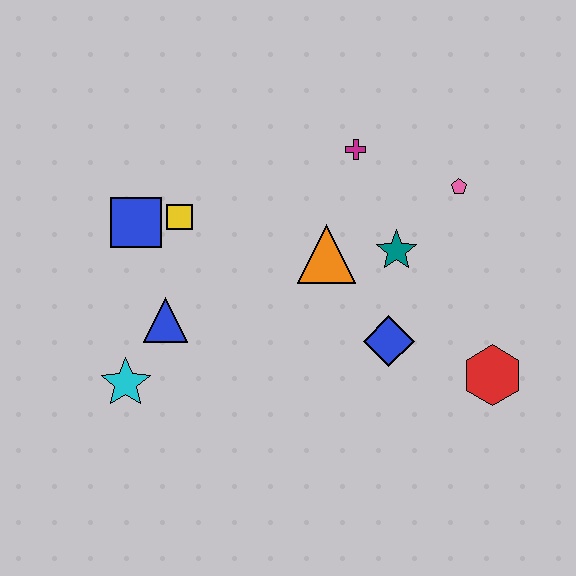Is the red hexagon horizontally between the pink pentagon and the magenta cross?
No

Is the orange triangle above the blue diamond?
Yes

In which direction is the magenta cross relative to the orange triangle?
The magenta cross is above the orange triangle.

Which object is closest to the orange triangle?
The teal star is closest to the orange triangle.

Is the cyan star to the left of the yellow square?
Yes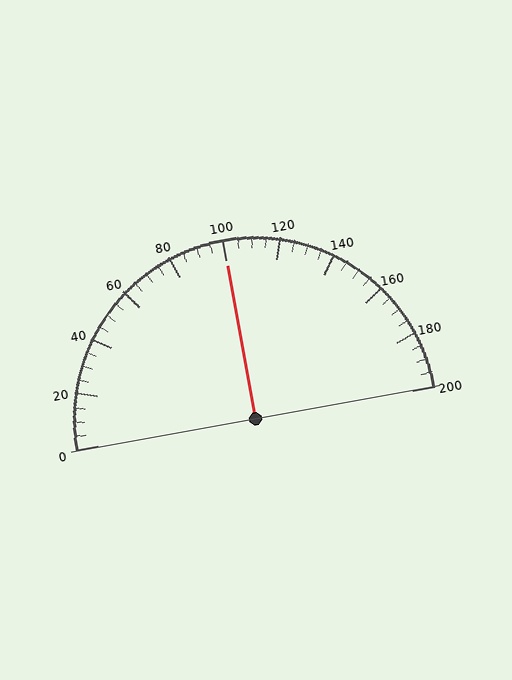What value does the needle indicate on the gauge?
The needle indicates approximately 100.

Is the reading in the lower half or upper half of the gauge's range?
The reading is in the upper half of the range (0 to 200).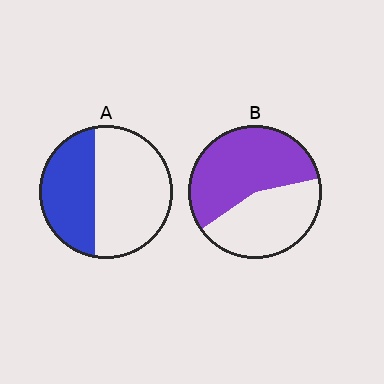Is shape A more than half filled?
No.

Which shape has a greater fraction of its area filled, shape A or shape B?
Shape B.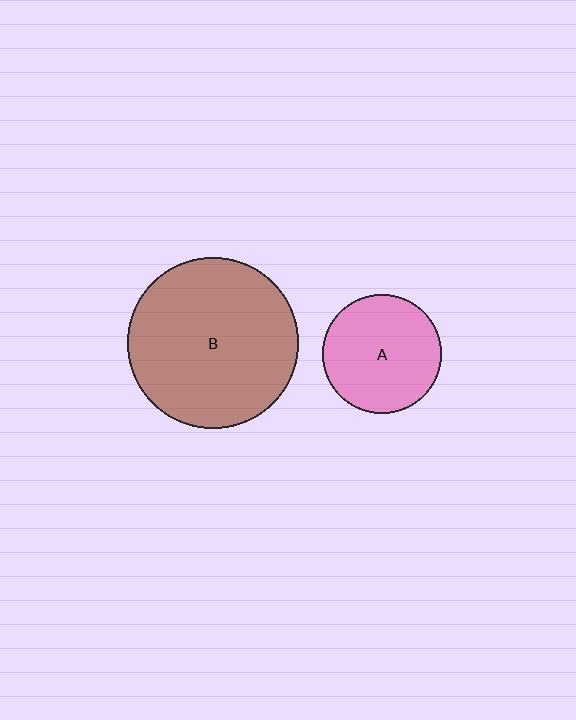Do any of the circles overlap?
No, none of the circles overlap.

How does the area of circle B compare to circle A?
Approximately 2.1 times.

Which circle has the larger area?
Circle B (brown).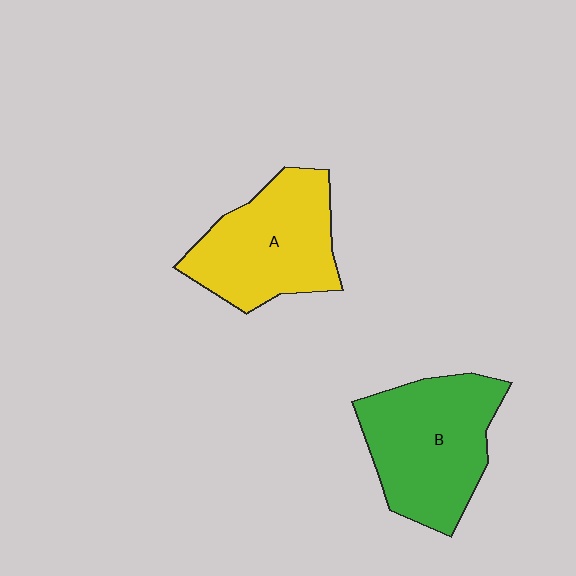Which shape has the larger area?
Shape B (green).